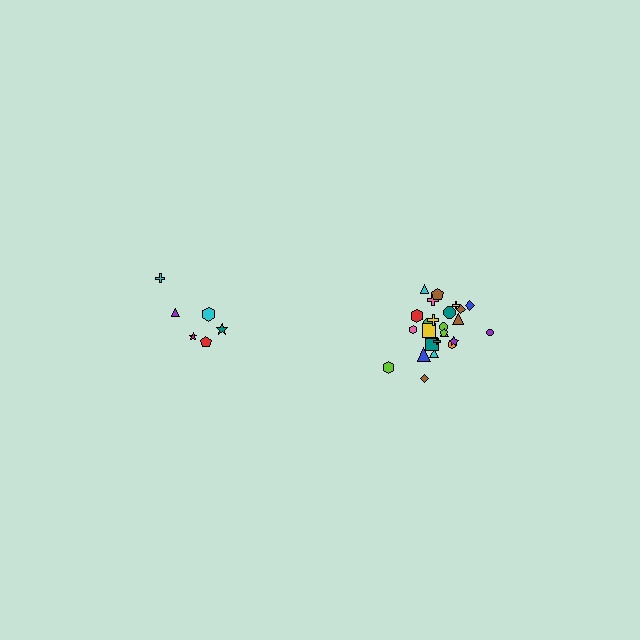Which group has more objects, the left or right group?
The right group.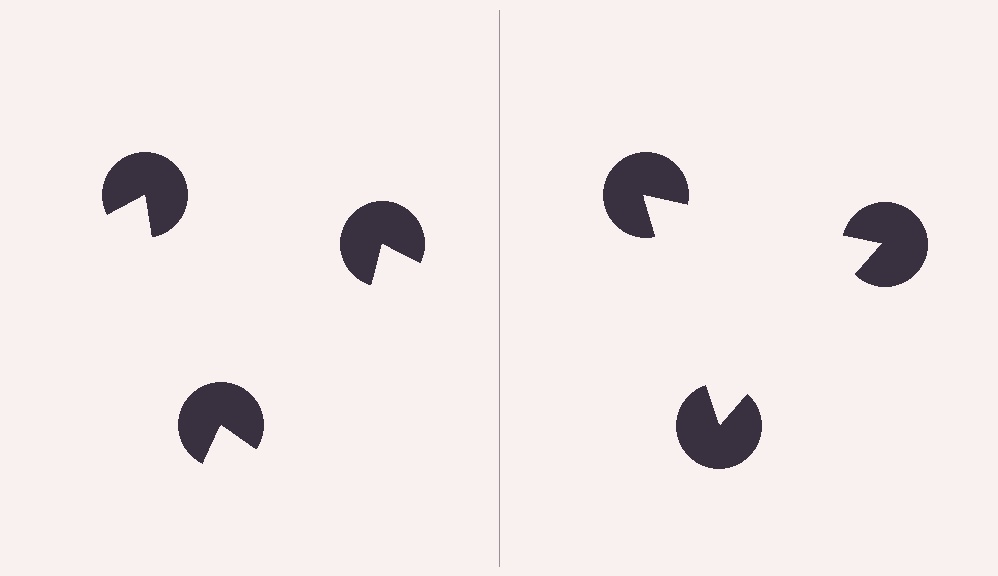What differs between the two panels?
The pac-man discs are positioned identically on both sides; only the wedge orientations differ. On the right they align to a triangle; on the left they are misaligned.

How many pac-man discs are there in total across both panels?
6 — 3 on each side.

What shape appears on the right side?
An illusory triangle.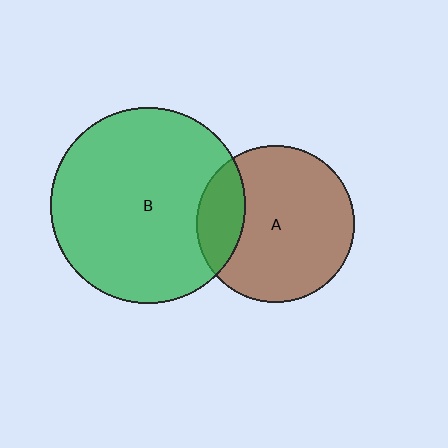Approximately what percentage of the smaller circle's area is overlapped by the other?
Approximately 20%.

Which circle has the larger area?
Circle B (green).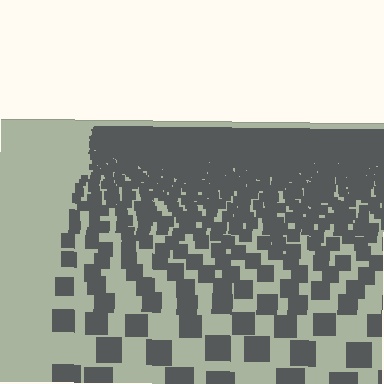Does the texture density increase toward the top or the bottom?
Density increases toward the top.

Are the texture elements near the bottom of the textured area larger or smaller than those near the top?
Larger. Near the bottom, elements are closer to the viewer and appear at a bigger on-screen size.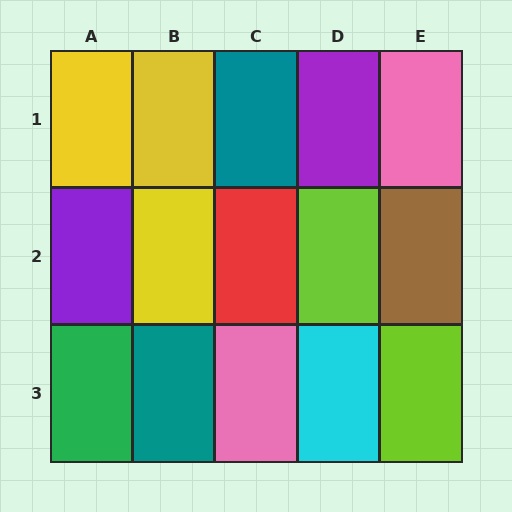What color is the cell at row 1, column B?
Yellow.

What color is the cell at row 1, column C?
Teal.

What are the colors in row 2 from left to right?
Purple, yellow, red, lime, brown.